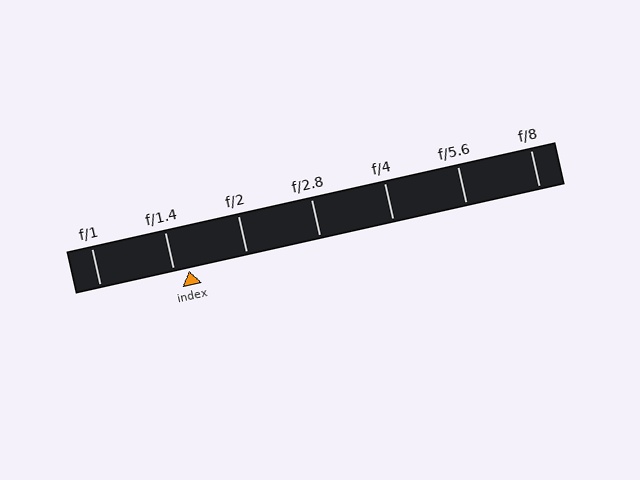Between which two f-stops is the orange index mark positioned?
The index mark is between f/1.4 and f/2.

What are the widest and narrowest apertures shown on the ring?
The widest aperture shown is f/1 and the narrowest is f/8.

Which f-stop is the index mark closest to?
The index mark is closest to f/1.4.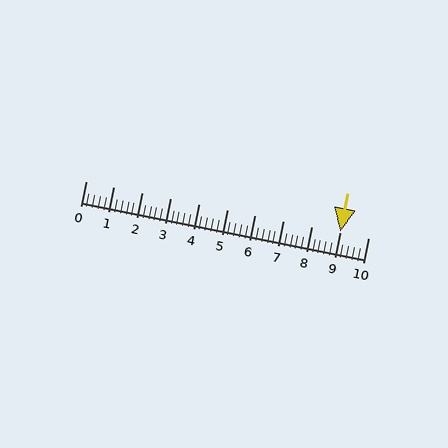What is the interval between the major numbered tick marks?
The major tick marks are spaced 1 units apart.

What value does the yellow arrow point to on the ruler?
The yellow arrow points to approximately 9.0.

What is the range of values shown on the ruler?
The ruler shows values from 0 to 10.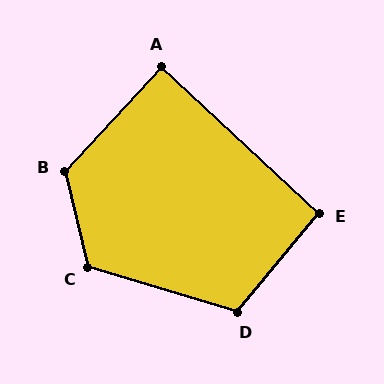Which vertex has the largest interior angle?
B, at approximately 124 degrees.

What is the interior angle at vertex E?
Approximately 93 degrees (approximately right).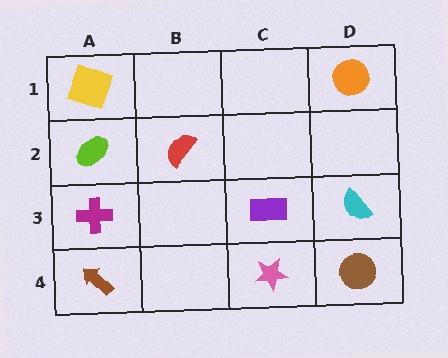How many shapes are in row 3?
3 shapes.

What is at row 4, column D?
A brown circle.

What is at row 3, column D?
A cyan semicircle.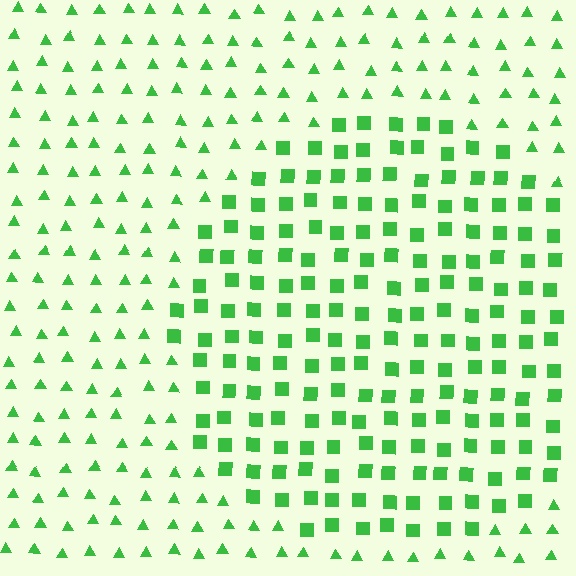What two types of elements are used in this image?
The image uses squares inside the circle region and triangles outside it.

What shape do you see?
I see a circle.